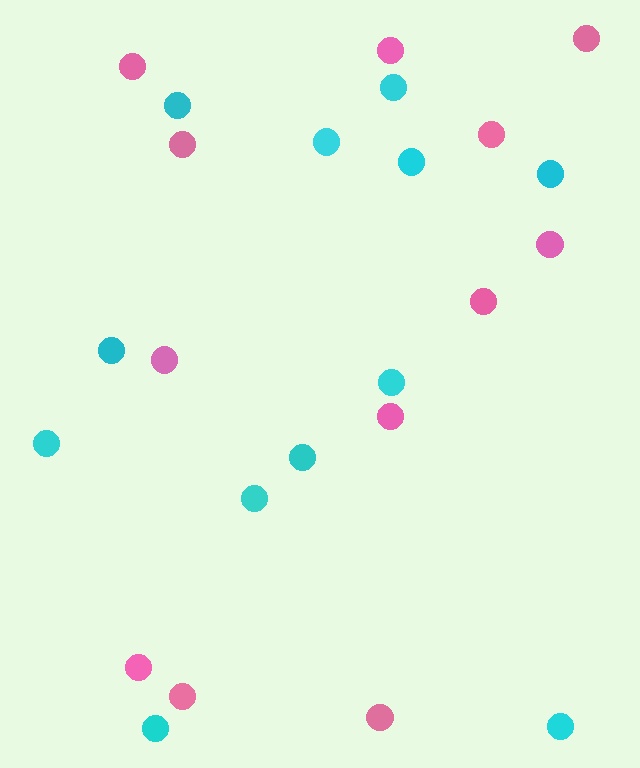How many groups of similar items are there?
There are 2 groups: one group of cyan circles (12) and one group of pink circles (12).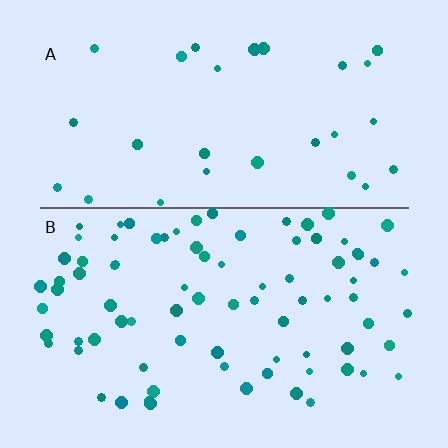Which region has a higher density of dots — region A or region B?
B (the bottom).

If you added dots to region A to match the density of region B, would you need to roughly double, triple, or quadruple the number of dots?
Approximately triple.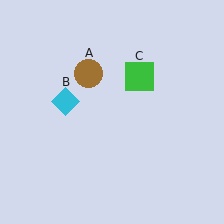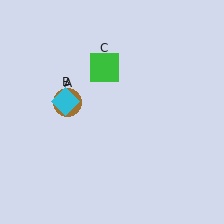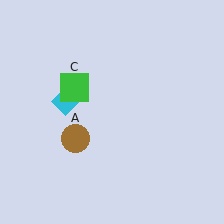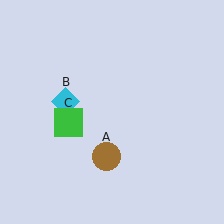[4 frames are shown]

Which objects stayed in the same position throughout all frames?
Cyan diamond (object B) remained stationary.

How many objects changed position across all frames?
2 objects changed position: brown circle (object A), green square (object C).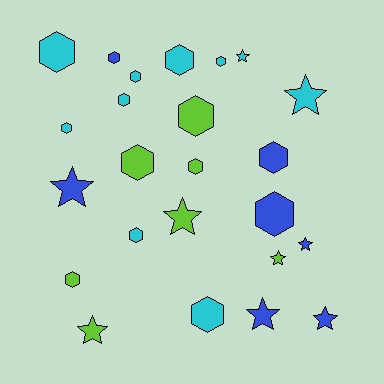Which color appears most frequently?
Cyan, with 10 objects.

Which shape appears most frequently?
Hexagon, with 15 objects.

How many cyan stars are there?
There are 2 cyan stars.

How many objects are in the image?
There are 24 objects.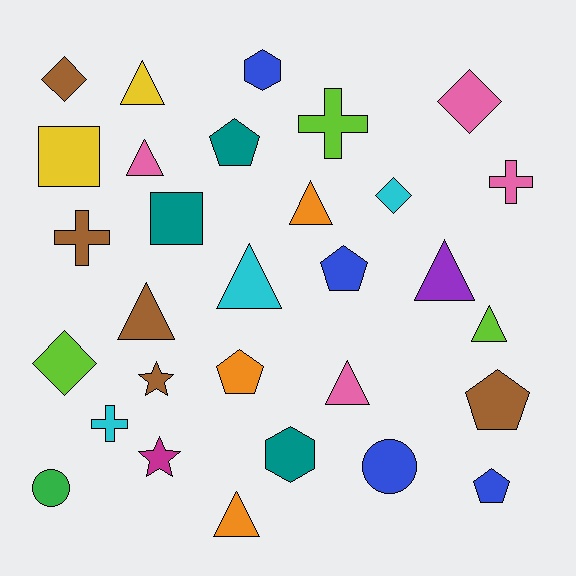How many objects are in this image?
There are 30 objects.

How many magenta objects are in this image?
There is 1 magenta object.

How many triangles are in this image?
There are 9 triangles.